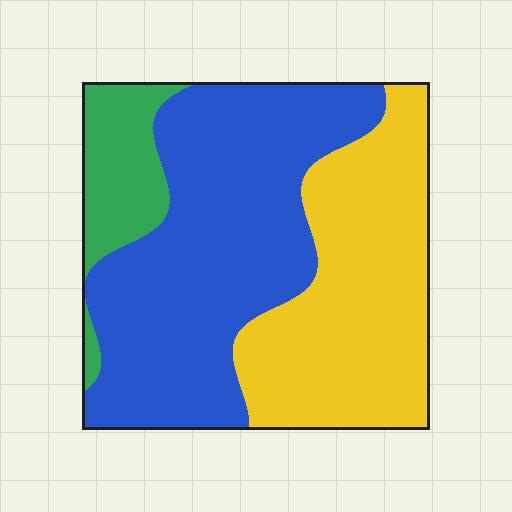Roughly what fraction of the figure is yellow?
Yellow takes up about three eighths (3/8) of the figure.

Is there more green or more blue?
Blue.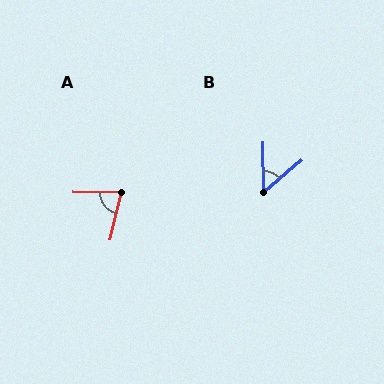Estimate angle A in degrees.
Approximately 77 degrees.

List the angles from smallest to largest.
B (50°), A (77°).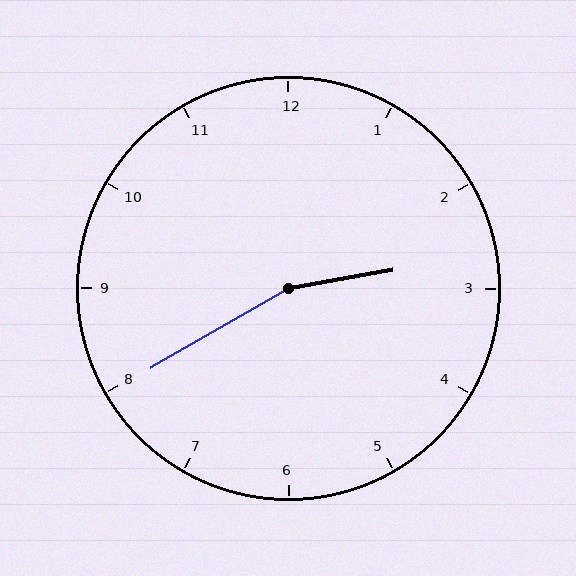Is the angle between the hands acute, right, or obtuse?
It is obtuse.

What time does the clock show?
2:40.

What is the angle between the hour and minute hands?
Approximately 160 degrees.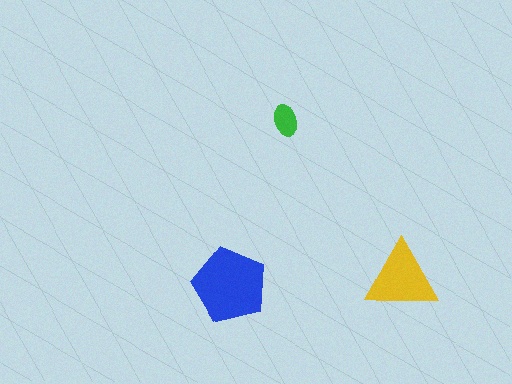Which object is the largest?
The blue pentagon.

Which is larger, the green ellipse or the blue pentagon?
The blue pentagon.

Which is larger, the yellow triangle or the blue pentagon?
The blue pentagon.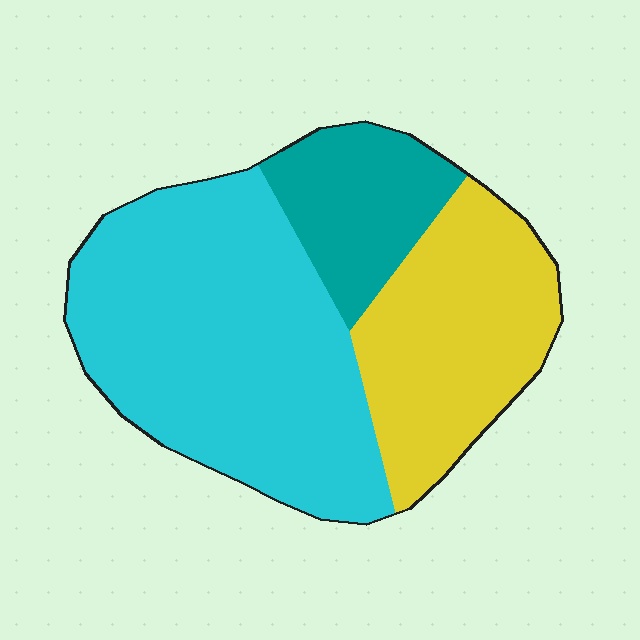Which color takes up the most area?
Cyan, at roughly 55%.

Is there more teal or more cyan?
Cyan.